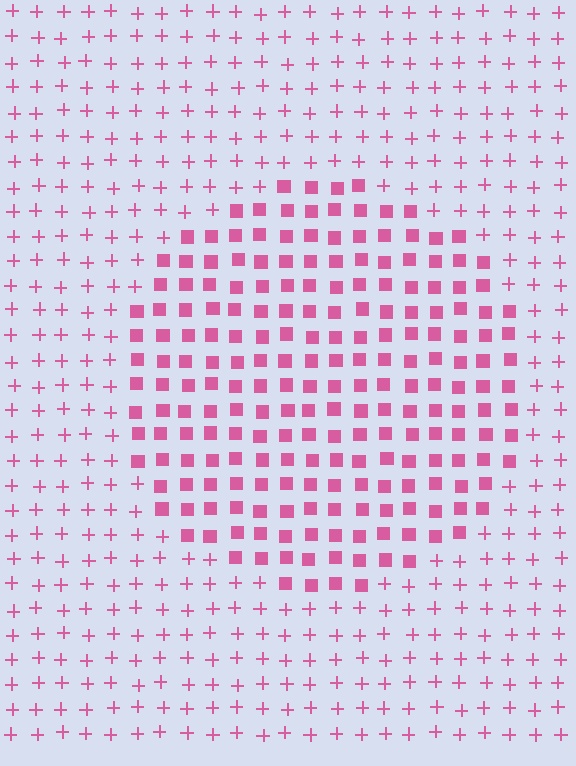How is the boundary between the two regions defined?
The boundary is defined by a change in element shape: squares inside vs. plus signs outside. All elements share the same color and spacing.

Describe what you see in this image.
The image is filled with small pink elements arranged in a uniform grid. A circle-shaped region contains squares, while the surrounding area contains plus signs. The boundary is defined purely by the change in element shape.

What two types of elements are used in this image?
The image uses squares inside the circle region and plus signs outside it.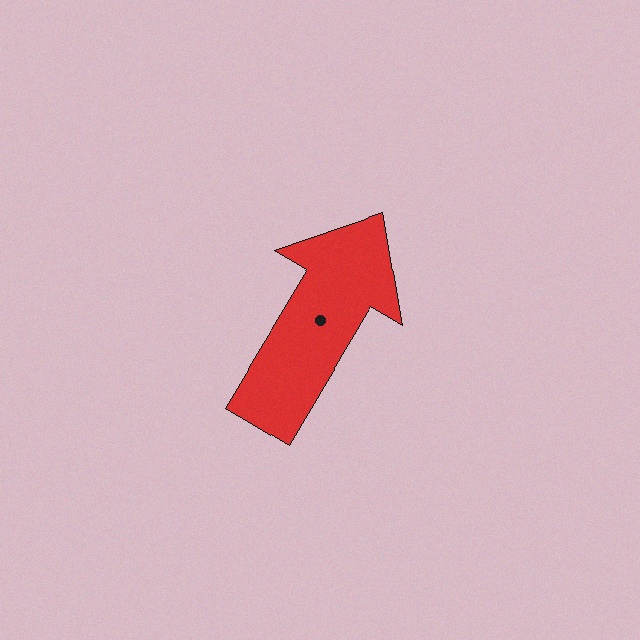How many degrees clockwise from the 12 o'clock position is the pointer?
Approximately 31 degrees.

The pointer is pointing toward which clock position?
Roughly 1 o'clock.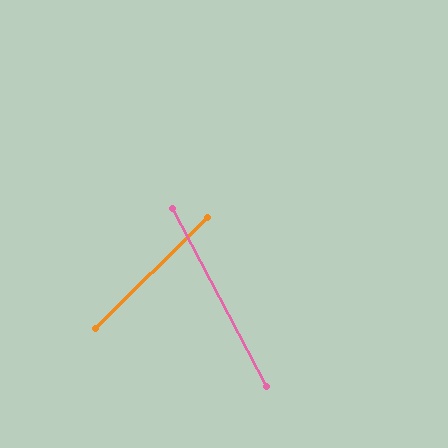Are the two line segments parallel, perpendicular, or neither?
Neither parallel nor perpendicular — they differ by about 73°.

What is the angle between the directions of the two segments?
Approximately 73 degrees.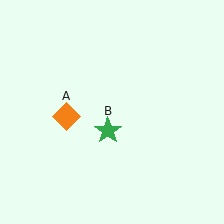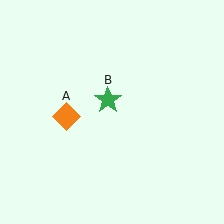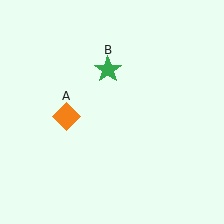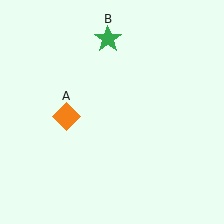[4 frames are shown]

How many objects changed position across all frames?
1 object changed position: green star (object B).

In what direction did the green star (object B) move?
The green star (object B) moved up.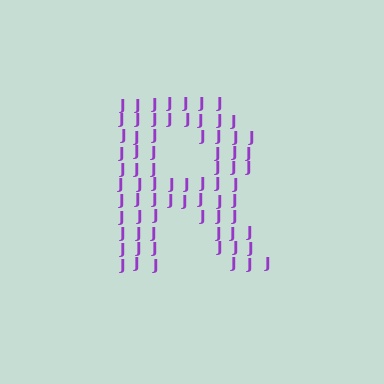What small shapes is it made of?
It is made of small letter J's.